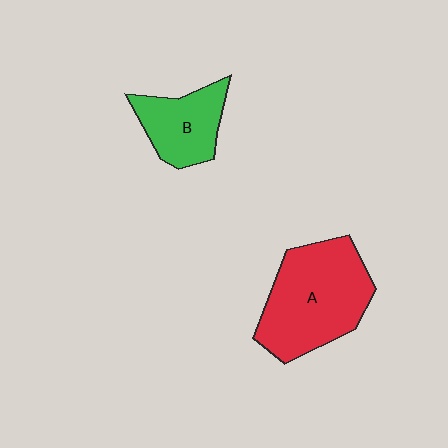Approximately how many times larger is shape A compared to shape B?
Approximately 1.8 times.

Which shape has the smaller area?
Shape B (green).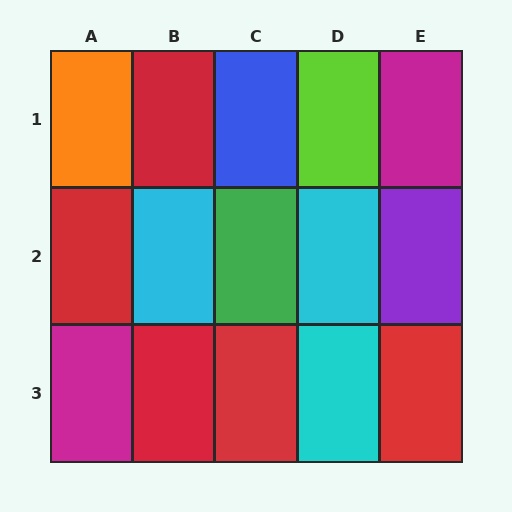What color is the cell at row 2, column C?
Green.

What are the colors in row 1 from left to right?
Orange, red, blue, lime, magenta.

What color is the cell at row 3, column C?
Red.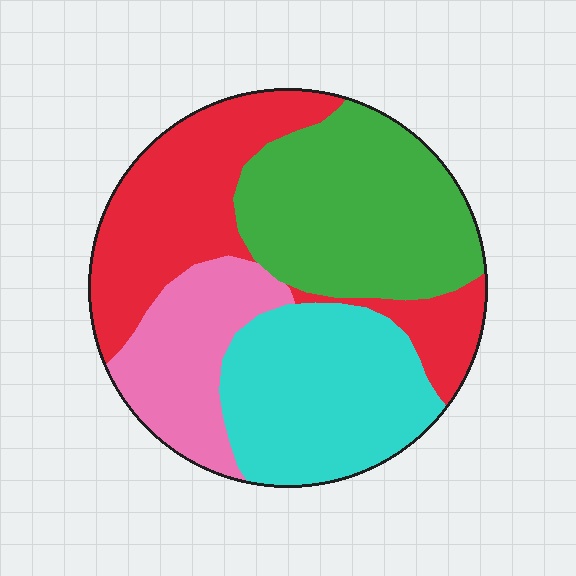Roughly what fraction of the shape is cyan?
Cyan covers 26% of the shape.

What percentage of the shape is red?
Red covers about 30% of the shape.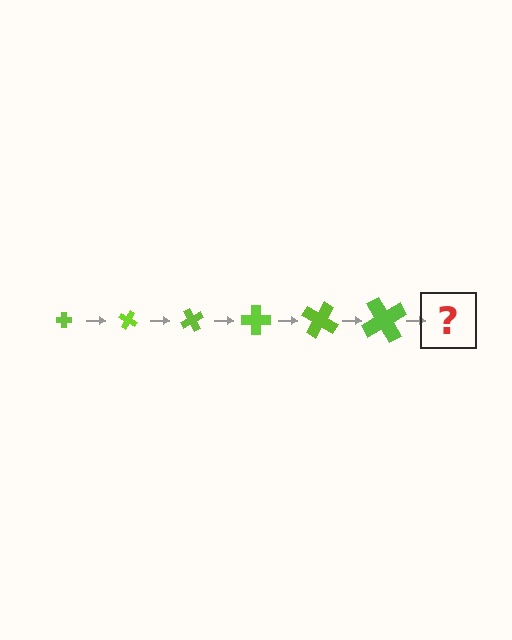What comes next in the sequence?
The next element should be a cross, larger than the previous one and rotated 180 degrees from the start.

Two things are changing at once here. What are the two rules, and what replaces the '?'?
The two rules are that the cross grows larger each step and it rotates 30 degrees each step. The '?' should be a cross, larger than the previous one and rotated 180 degrees from the start.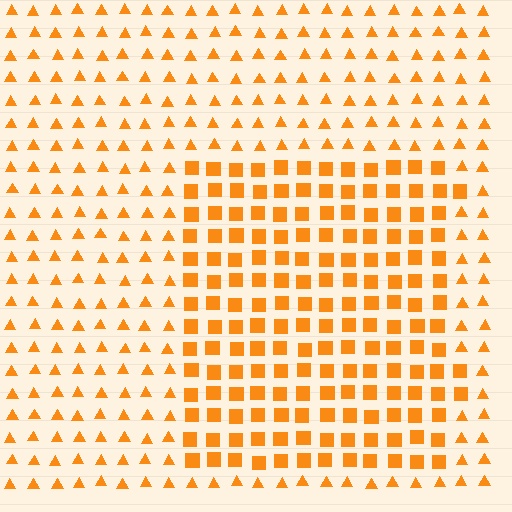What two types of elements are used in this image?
The image uses squares inside the rectangle region and triangles outside it.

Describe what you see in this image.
The image is filled with small orange elements arranged in a uniform grid. A rectangle-shaped region contains squares, while the surrounding area contains triangles. The boundary is defined purely by the change in element shape.